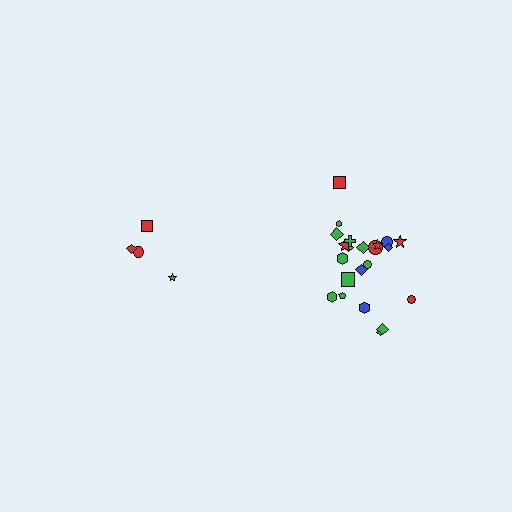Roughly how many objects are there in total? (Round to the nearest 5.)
Roughly 25 objects in total.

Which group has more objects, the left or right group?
The right group.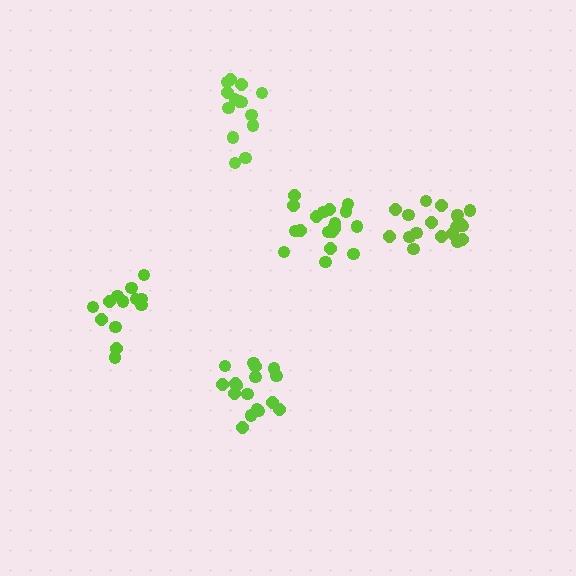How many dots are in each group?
Group 1: 13 dots, Group 2: 19 dots, Group 3: 17 dots, Group 4: 14 dots, Group 5: 19 dots (82 total).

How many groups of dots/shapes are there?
There are 5 groups.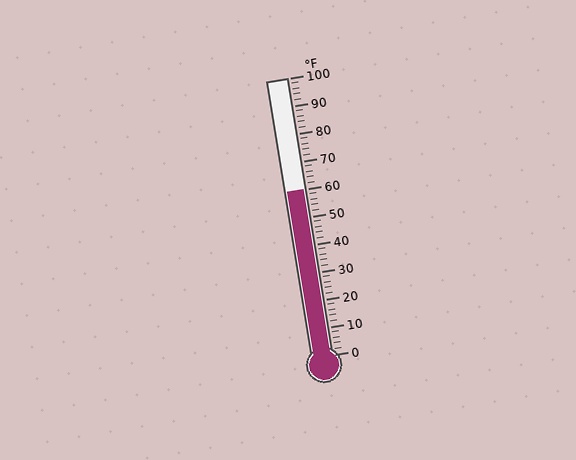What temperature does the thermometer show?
The thermometer shows approximately 60°F.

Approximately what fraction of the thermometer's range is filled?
The thermometer is filled to approximately 60% of its range.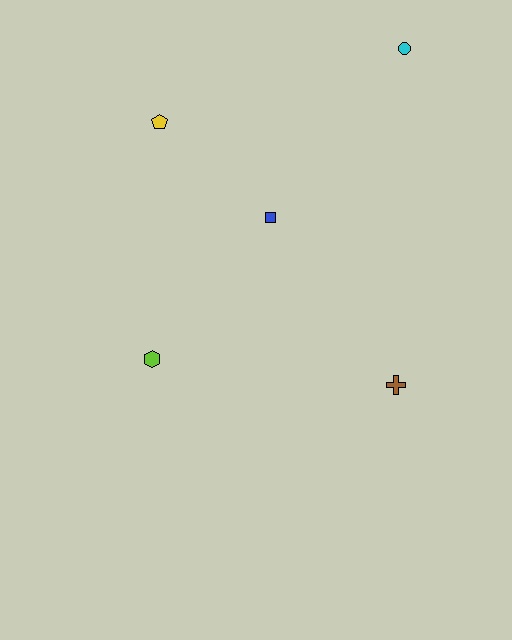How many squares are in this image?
There is 1 square.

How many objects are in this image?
There are 5 objects.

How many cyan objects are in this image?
There is 1 cyan object.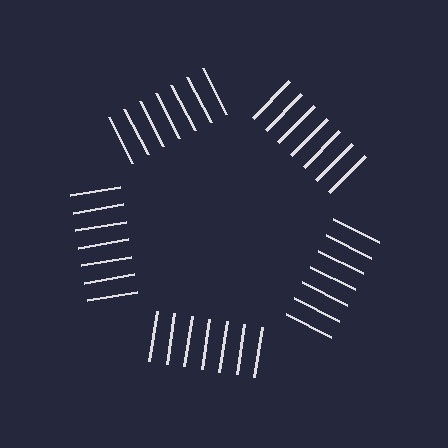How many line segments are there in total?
35 — 7 along each of the 5 edges.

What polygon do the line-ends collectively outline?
An illusory pentagon — the line segments terminate on its edges but no continuous stroke is drawn.